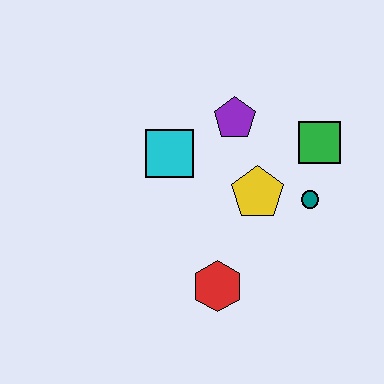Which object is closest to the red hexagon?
The yellow pentagon is closest to the red hexagon.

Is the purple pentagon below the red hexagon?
No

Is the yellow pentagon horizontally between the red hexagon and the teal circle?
Yes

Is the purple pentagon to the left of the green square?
Yes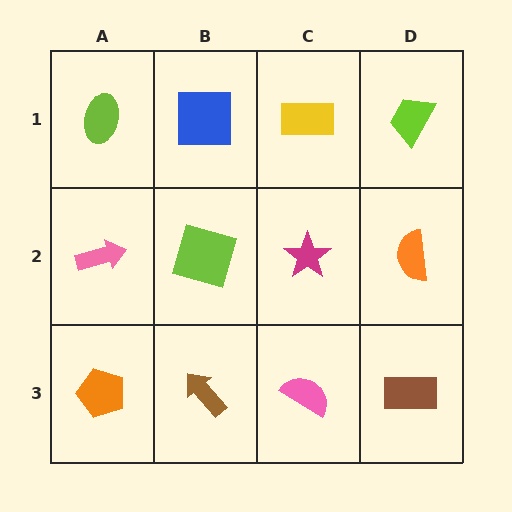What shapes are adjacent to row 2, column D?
A lime trapezoid (row 1, column D), a brown rectangle (row 3, column D), a magenta star (row 2, column C).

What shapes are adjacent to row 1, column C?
A magenta star (row 2, column C), a blue square (row 1, column B), a lime trapezoid (row 1, column D).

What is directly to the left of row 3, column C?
A brown arrow.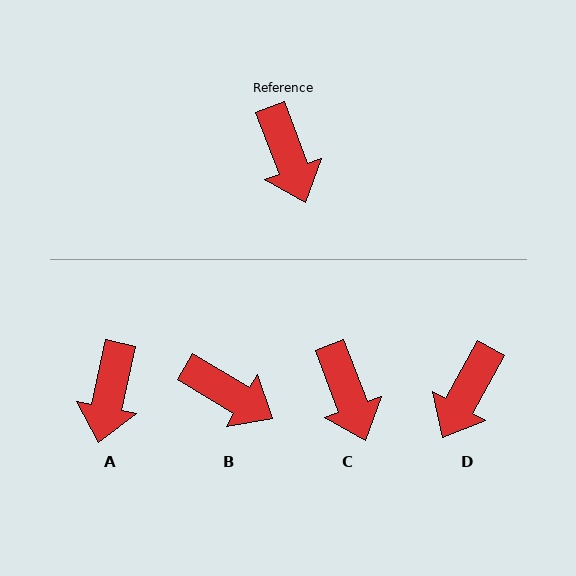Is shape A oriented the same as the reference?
No, it is off by about 33 degrees.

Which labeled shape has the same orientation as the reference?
C.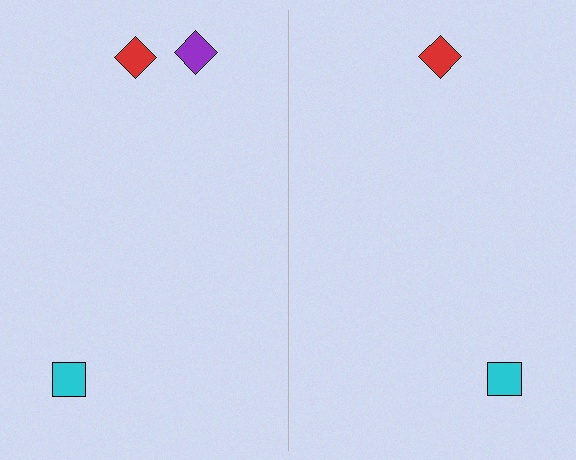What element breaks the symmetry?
A purple diamond is missing from the right side.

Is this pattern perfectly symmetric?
No, the pattern is not perfectly symmetric. A purple diamond is missing from the right side.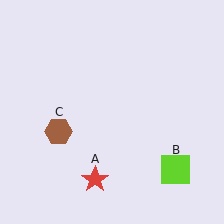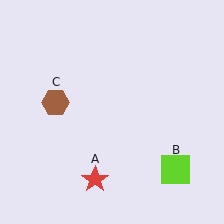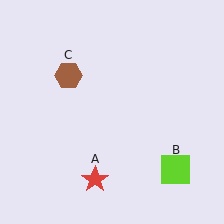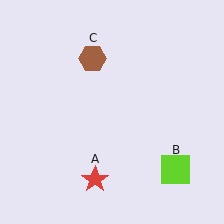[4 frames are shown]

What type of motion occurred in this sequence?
The brown hexagon (object C) rotated clockwise around the center of the scene.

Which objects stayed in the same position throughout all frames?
Red star (object A) and lime square (object B) remained stationary.